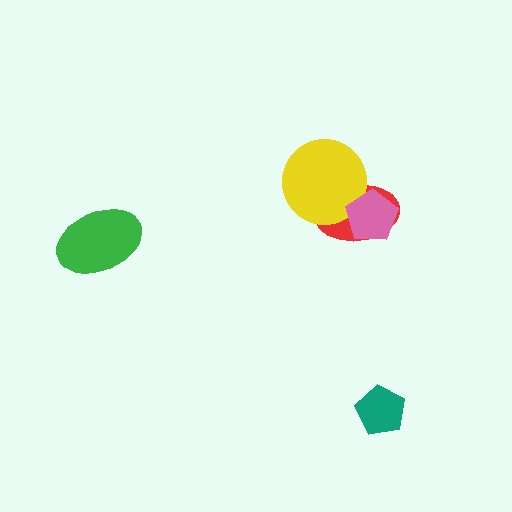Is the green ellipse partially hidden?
No, no other shape covers it.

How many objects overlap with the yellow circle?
2 objects overlap with the yellow circle.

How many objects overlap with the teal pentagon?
0 objects overlap with the teal pentagon.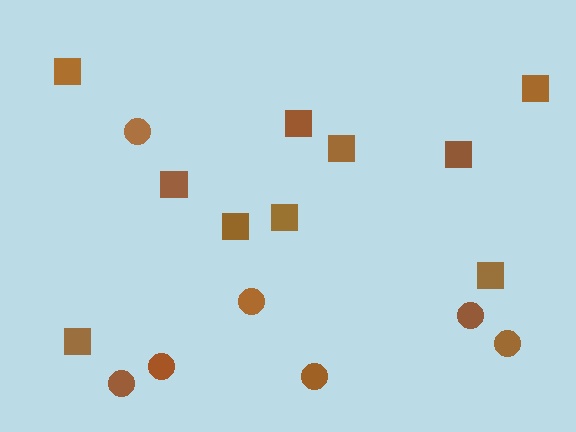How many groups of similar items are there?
There are 2 groups: one group of squares (10) and one group of circles (7).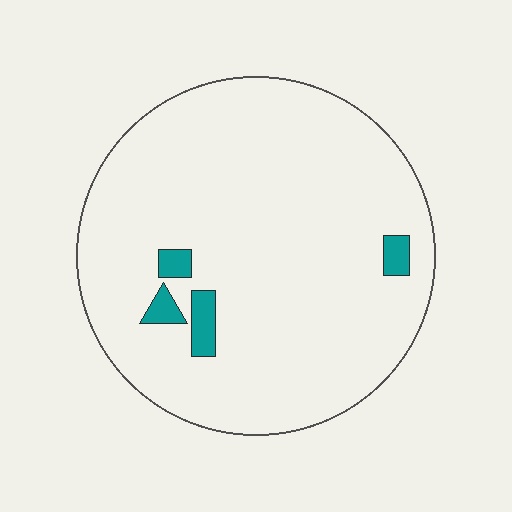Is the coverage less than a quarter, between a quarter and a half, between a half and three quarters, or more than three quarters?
Less than a quarter.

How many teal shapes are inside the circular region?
4.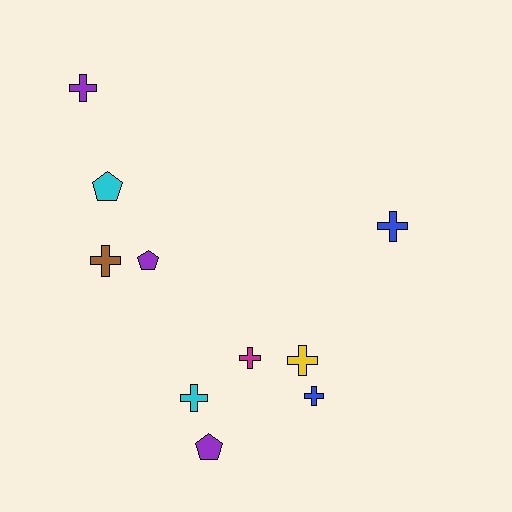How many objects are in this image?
There are 10 objects.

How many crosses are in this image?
There are 7 crosses.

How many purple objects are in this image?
There are 3 purple objects.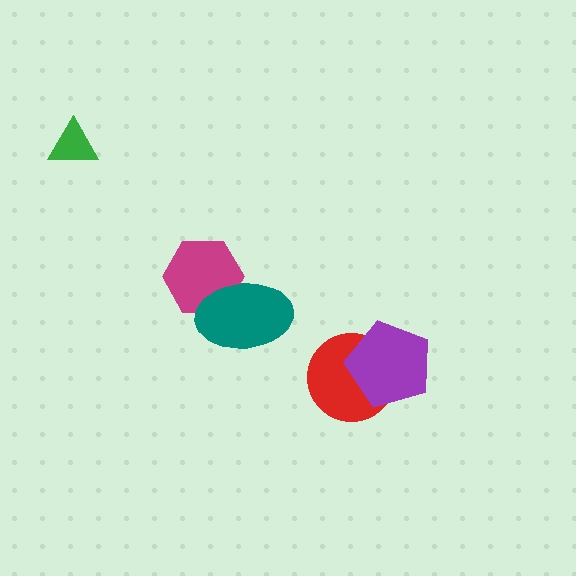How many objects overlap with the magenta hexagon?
1 object overlaps with the magenta hexagon.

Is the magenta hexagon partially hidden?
Yes, it is partially covered by another shape.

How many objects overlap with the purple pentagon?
1 object overlaps with the purple pentagon.